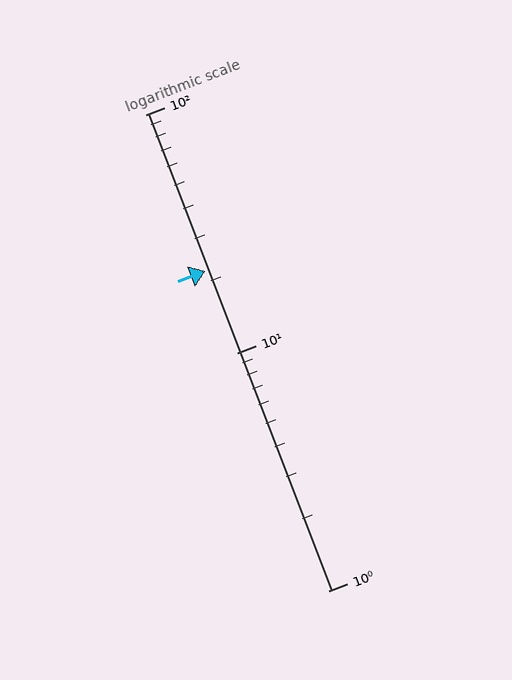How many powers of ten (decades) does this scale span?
The scale spans 2 decades, from 1 to 100.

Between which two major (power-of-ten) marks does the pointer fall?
The pointer is between 10 and 100.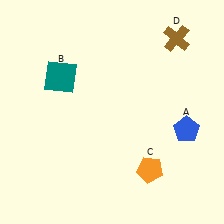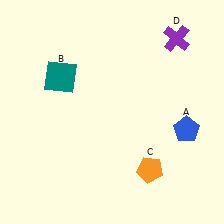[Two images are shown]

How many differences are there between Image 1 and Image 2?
There is 1 difference between the two images.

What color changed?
The cross (D) changed from brown in Image 1 to purple in Image 2.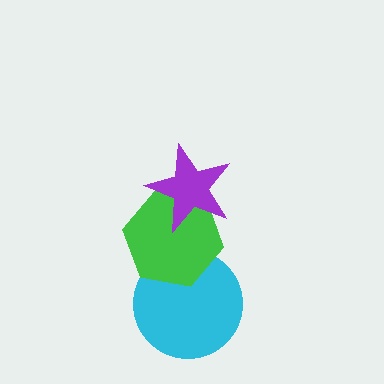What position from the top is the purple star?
The purple star is 1st from the top.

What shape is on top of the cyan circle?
The green hexagon is on top of the cyan circle.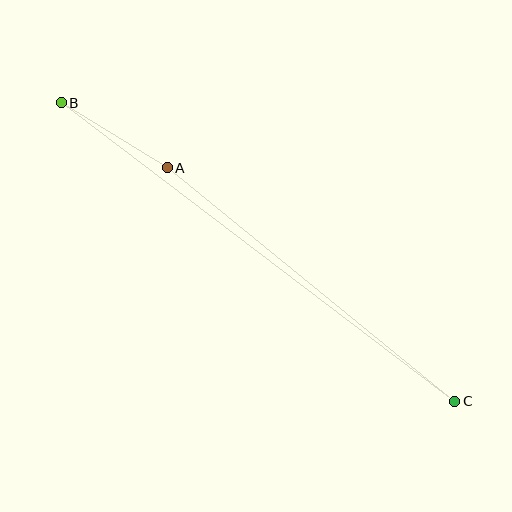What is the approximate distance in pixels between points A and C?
The distance between A and C is approximately 371 pixels.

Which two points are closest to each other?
Points A and B are closest to each other.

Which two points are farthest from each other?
Points B and C are farthest from each other.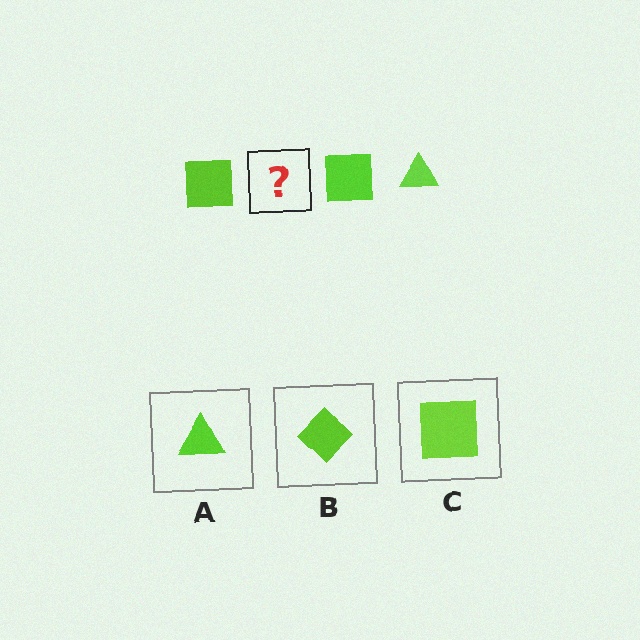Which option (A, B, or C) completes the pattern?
A.